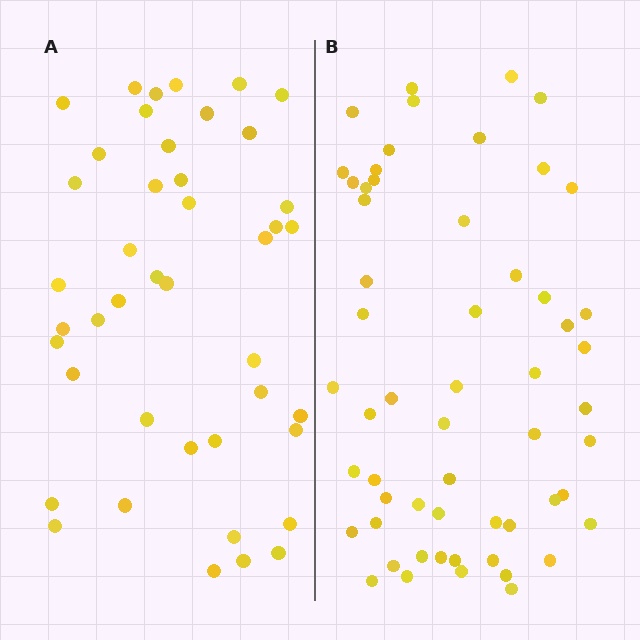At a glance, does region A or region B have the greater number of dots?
Region B (the right region) has more dots.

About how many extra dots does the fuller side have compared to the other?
Region B has approximately 15 more dots than region A.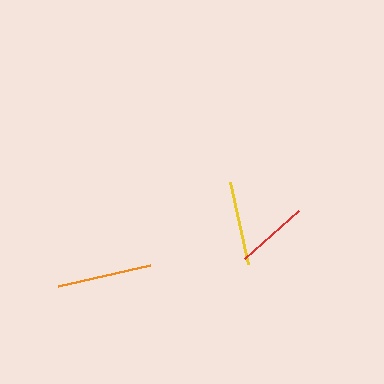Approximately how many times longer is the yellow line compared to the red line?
The yellow line is approximately 1.2 times the length of the red line.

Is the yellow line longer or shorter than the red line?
The yellow line is longer than the red line.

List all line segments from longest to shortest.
From longest to shortest: orange, yellow, red.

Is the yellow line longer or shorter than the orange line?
The orange line is longer than the yellow line.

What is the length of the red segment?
The red segment is approximately 72 pixels long.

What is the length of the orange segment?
The orange segment is approximately 95 pixels long.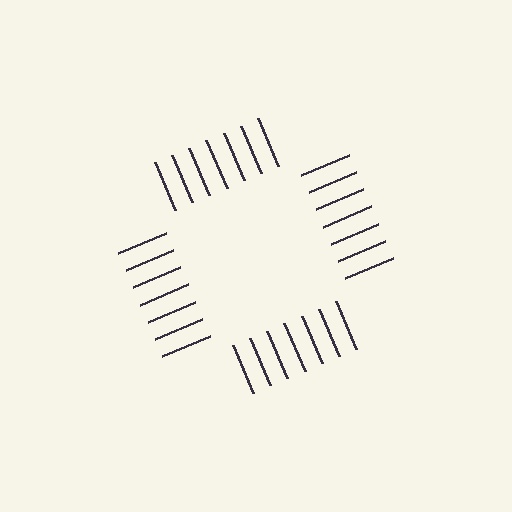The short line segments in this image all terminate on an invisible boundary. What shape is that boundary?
An illusory square — the line segments terminate on its edges but no continuous stroke is drawn.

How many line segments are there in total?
28 — 7 along each of the 4 edges.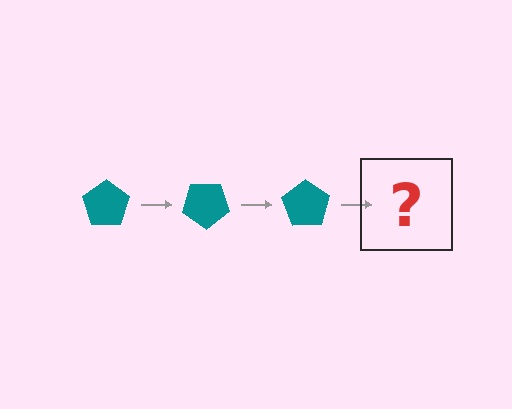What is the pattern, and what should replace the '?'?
The pattern is that the pentagon rotates 35 degrees each step. The '?' should be a teal pentagon rotated 105 degrees.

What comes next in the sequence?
The next element should be a teal pentagon rotated 105 degrees.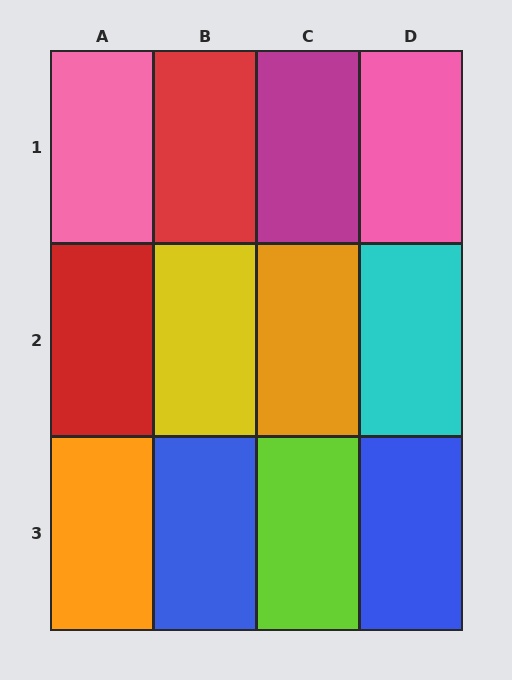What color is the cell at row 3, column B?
Blue.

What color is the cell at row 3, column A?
Orange.